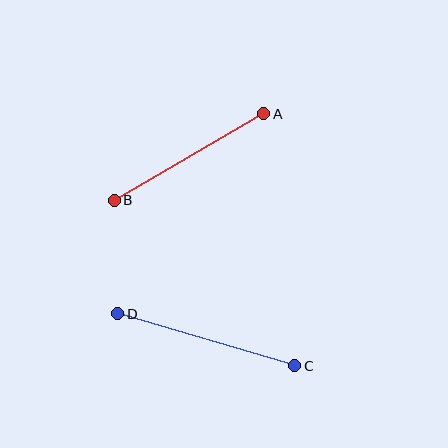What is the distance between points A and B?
The distance is approximately 173 pixels.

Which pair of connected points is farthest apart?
Points C and D are farthest apart.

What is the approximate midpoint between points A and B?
The midpoint is at approximately (189, 157) pixels.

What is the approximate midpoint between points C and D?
The midpoint is at approximately (206, 340) pixels.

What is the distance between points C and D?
The distance is approximately 184 pixels.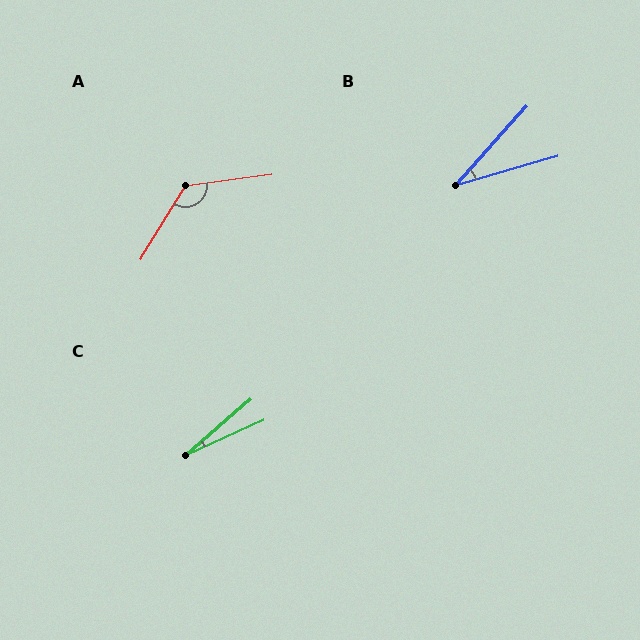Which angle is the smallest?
C, at approximately 17 degrees.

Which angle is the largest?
A, at approximately 129 degrees.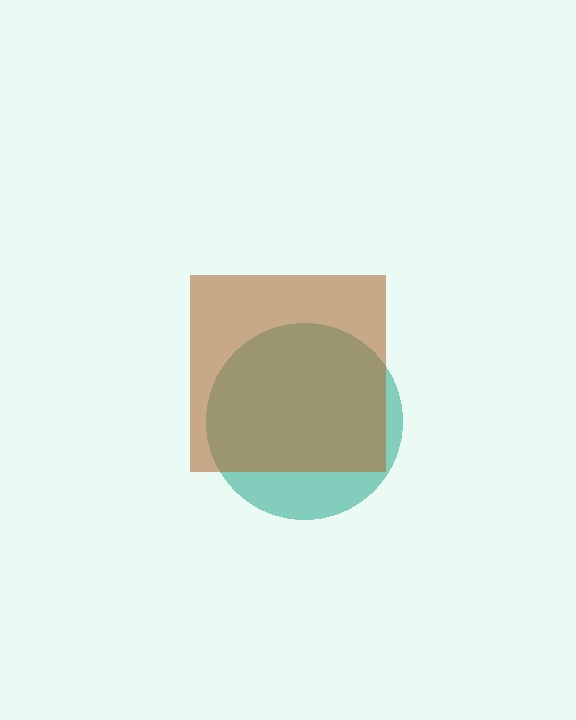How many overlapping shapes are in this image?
There are 2 overlapping shapes in the image.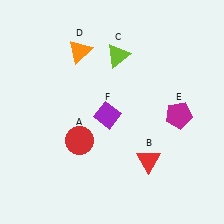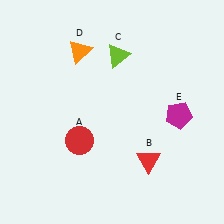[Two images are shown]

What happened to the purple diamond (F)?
The purple diamond (F) was removed in Image 2. It was in the bottom-left area of Image 1.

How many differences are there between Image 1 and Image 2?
There is 1 difference between the two images.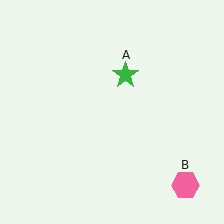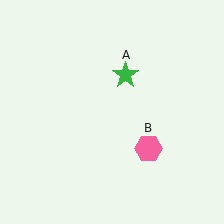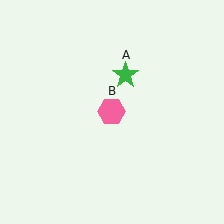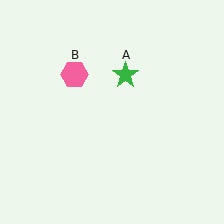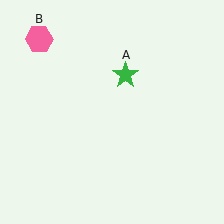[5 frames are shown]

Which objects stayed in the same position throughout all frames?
Green star (object A) remained stationary.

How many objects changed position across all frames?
1 object changed position: pink hexagon (object B).